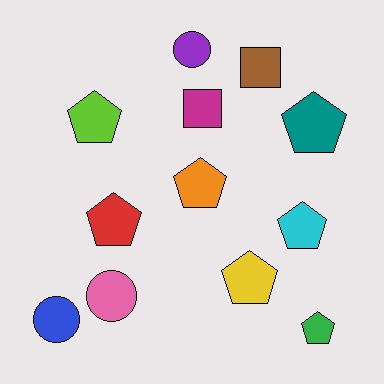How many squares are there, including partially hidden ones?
There are 2 squares.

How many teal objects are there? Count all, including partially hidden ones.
There is 1 teal object.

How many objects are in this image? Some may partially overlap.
There are 12 objects.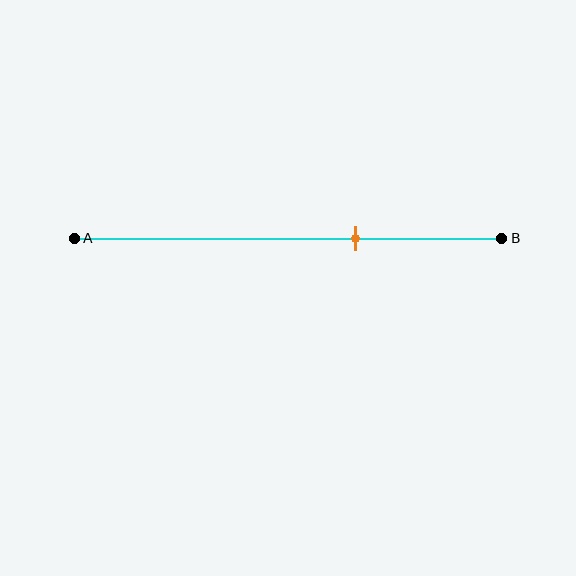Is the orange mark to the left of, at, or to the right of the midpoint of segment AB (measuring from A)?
The orange mark is to the right of the midpoint of segment AB.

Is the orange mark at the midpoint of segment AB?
No, the mark is at about 65% from A, not at the 50% midpoint.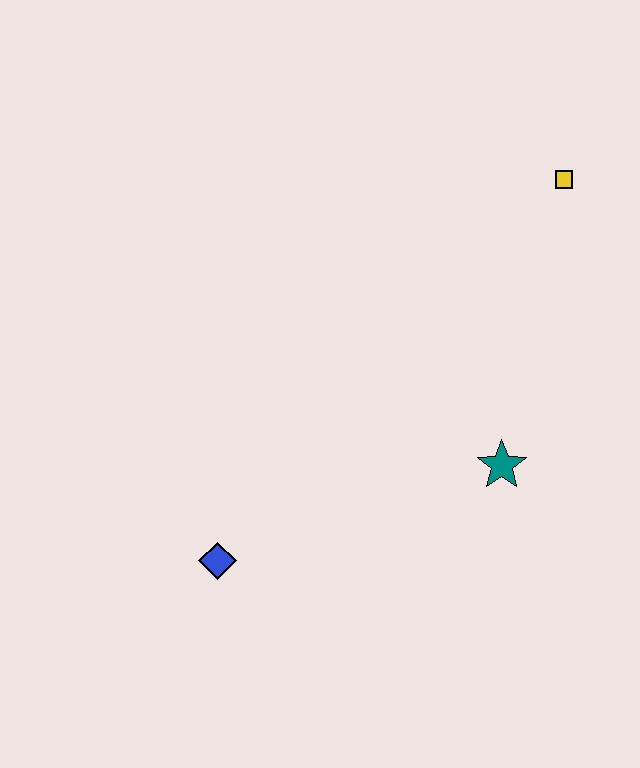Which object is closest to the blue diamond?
The teal star is closest to the blue diamond.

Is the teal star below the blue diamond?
No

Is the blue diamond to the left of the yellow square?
Yes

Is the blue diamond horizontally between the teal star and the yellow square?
No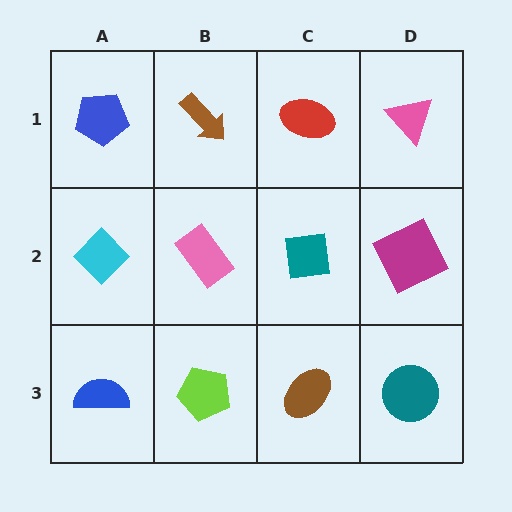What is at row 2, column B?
A pink rectangle.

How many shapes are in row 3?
4 shapes.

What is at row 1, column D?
A pink triangle.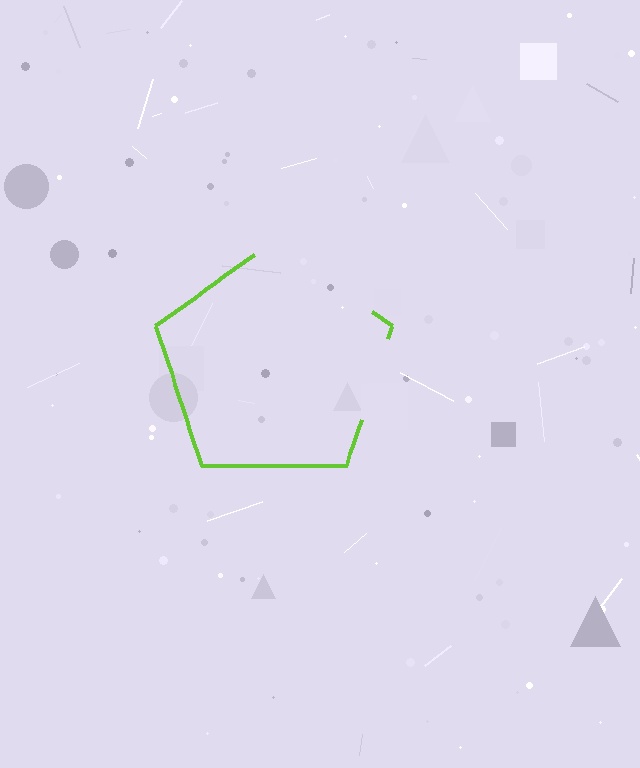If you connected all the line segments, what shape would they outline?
They would outline a pentagon.